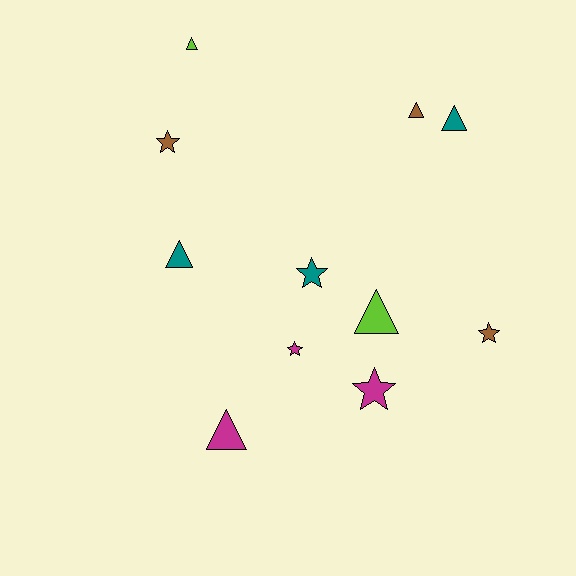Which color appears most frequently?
Teal, with 3 objects.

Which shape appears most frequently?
Triangle, with 6 objects.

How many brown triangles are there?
There is 1 brown triangle.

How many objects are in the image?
There are 11 objects.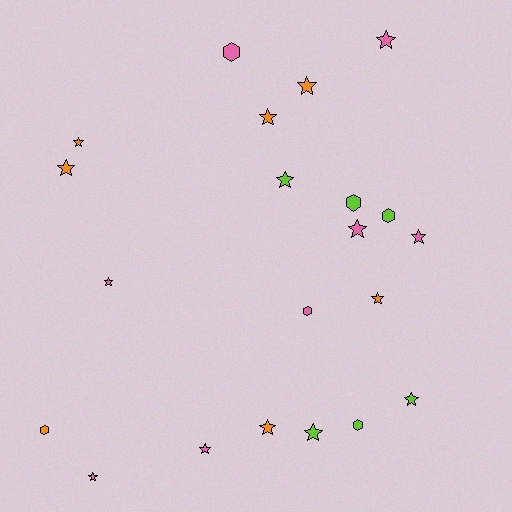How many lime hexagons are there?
There are 3 lime hexagons.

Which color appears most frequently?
Pink, with 8 objects.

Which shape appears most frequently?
Star, with 15 objects.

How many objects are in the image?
There are 21 objects.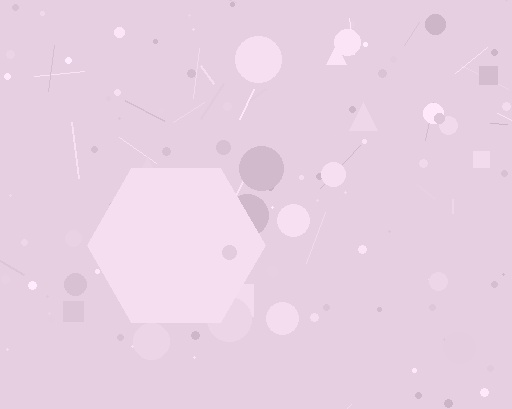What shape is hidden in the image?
A hexagon is hidden in the image.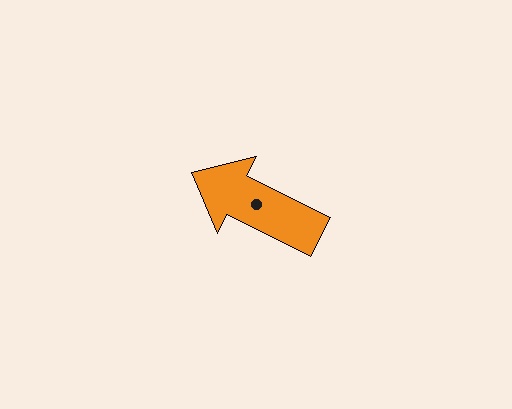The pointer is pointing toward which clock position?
Roughly 10 o'clock.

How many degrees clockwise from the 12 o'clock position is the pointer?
Approximately 297 degrees.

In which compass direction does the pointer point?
Northwest.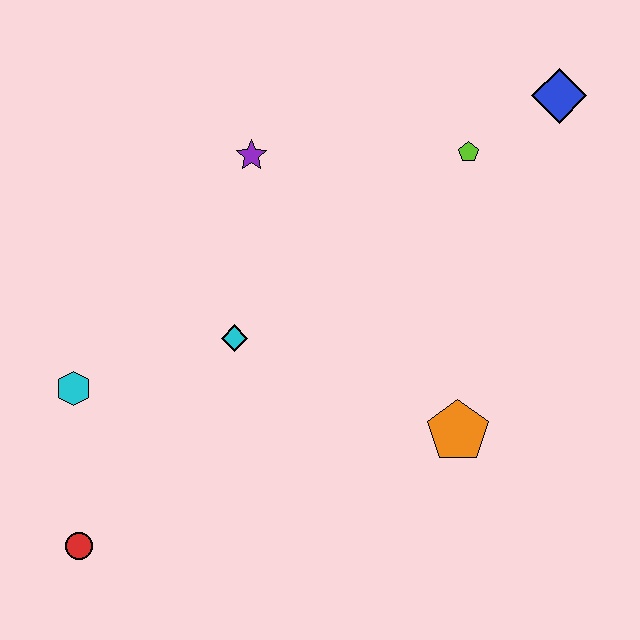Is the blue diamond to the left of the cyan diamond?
No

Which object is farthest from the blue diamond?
The red circle is farthest from the blue diamond.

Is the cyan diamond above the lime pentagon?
No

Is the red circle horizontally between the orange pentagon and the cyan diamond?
No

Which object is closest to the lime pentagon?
The blue diamond is closest to the lime pentagon.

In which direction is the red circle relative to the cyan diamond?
The red circle is below the cyan diamond.